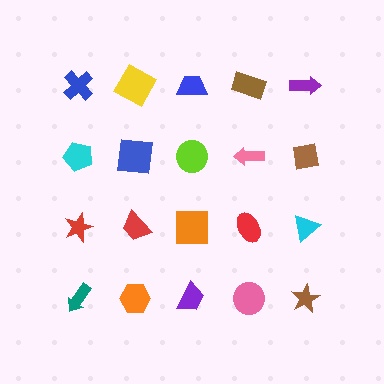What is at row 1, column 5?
A purple arrow.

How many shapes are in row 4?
5 shapes.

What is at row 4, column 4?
A pink circle.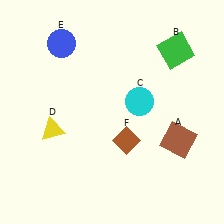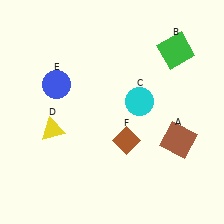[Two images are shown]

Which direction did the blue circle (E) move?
The blue circle (E) moved down.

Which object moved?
The blue circle (E) moved down.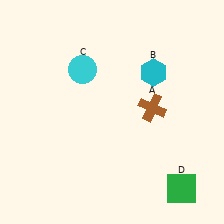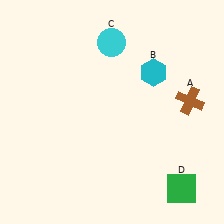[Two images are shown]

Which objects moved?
The objects that moved are: the brown cross (A), the cyan circle (C).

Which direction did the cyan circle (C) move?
The cyan circle (C) moved right.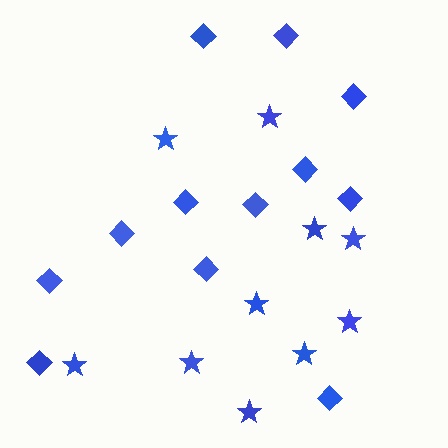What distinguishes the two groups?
There are 2 groups: one group of diamonds (12) and one group of stars (10).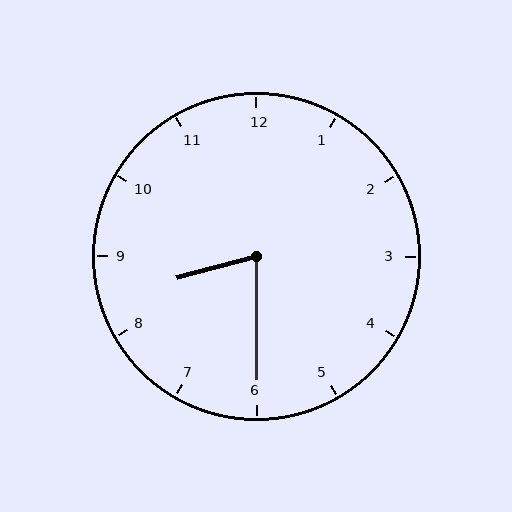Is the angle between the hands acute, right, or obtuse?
It is acute.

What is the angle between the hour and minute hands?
Approximately 75 degrees.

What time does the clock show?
8:30.